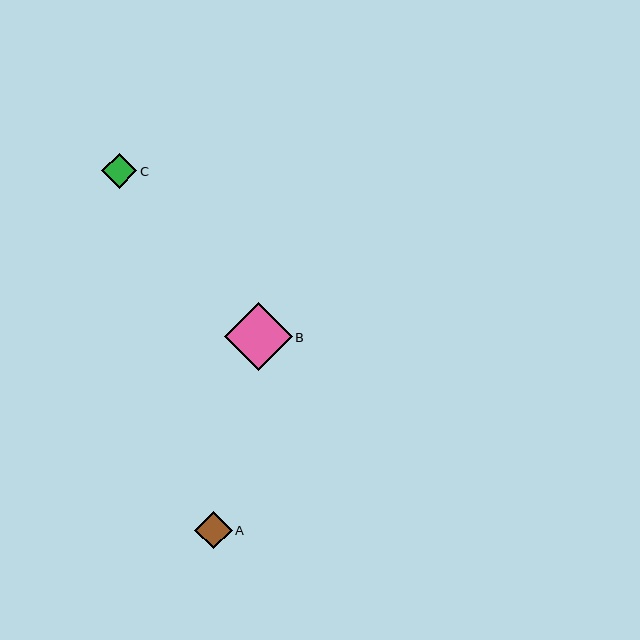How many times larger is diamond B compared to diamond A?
Diamond B is approximately 1.8 times the size of diamond A.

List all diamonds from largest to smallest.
From largest to smallest: B, A, C.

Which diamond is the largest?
Diamond B is the largest with a size of approximately 68 pixels.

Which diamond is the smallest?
Diamond C is the smallest with a size of approximately 35 pixels.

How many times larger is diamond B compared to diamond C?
Diamond B is approximately 1.9 times the size of diamond C.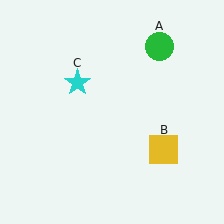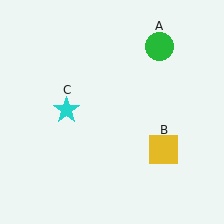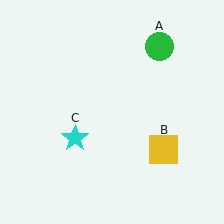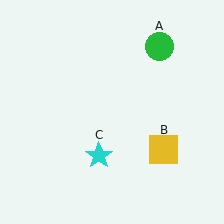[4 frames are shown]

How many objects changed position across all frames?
1 object changed position: cyan star (object C).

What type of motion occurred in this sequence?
The cyan star (object C) rotated counterclockwise around the center of the scene.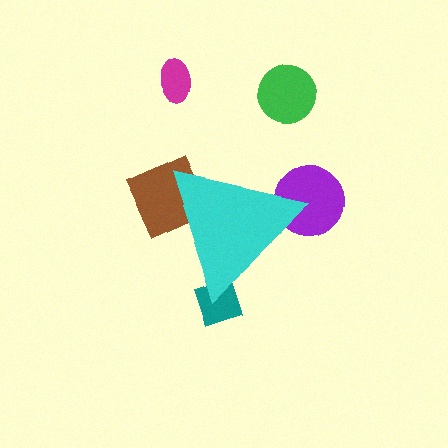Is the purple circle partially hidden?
Yes, the purple circle is partially hidden behind the cyan triangle.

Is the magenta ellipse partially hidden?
No, the magenta ellipse is fully visible.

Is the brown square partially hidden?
Yes, the brown square is partially hidden behind the cyan triangle.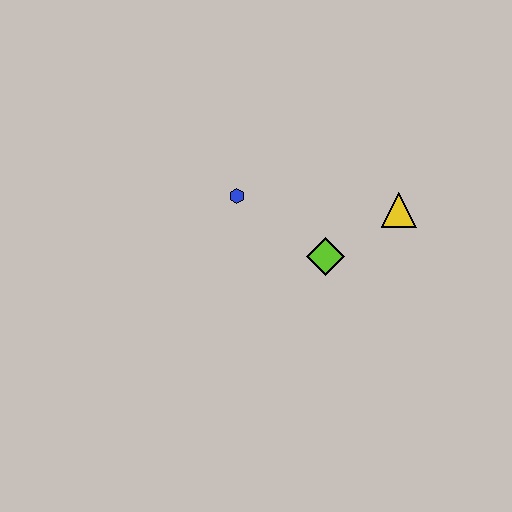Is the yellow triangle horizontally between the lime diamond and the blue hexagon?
No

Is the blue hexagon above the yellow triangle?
Yes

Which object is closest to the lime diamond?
The yellow triangle is closest to the lime diamond.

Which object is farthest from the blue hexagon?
The yellow triangle is farthest from the blue hexagon.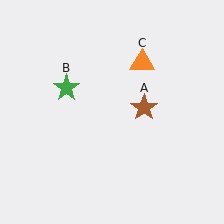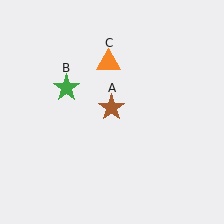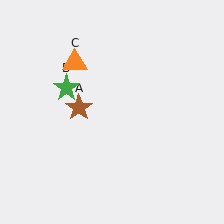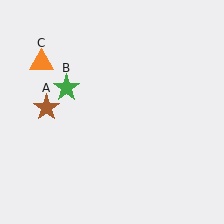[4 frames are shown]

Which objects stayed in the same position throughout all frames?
Green star (object B) remained stationary.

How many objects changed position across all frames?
2 objects changed position: brown star (object A), orange triangle (object C).